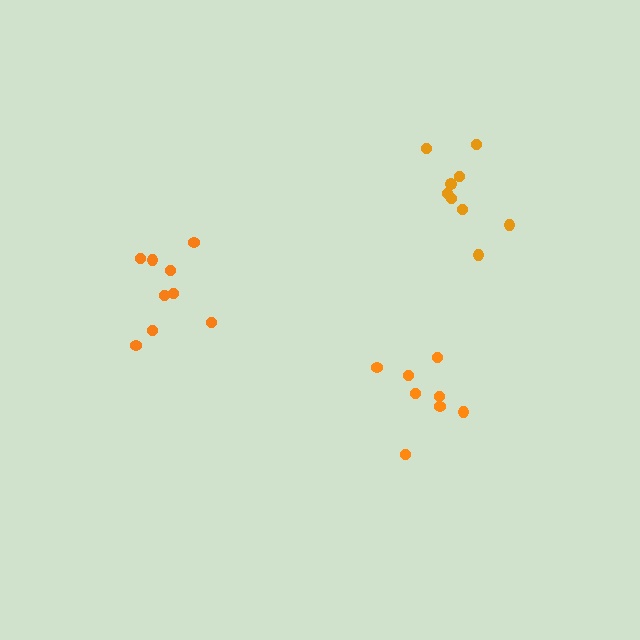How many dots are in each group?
Group 1: 9 dots, Group 2: 8 dots, Group 3: 9 dots (26 total).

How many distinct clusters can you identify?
There are 3 distinct clusters.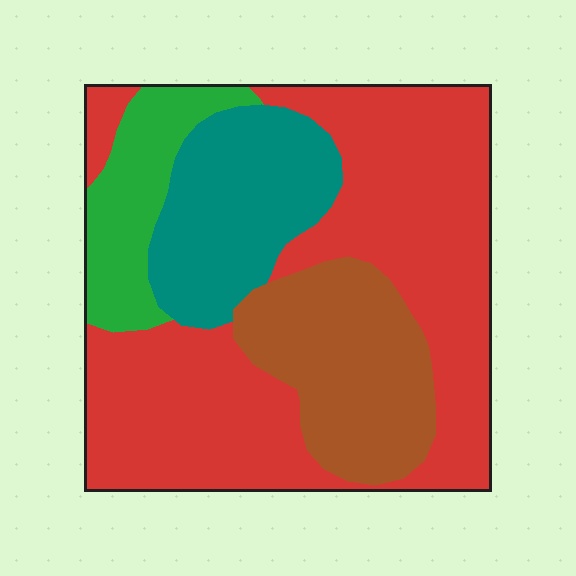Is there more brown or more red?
Red.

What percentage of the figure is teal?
Teal takes up about one sixth (1/6) of the figure.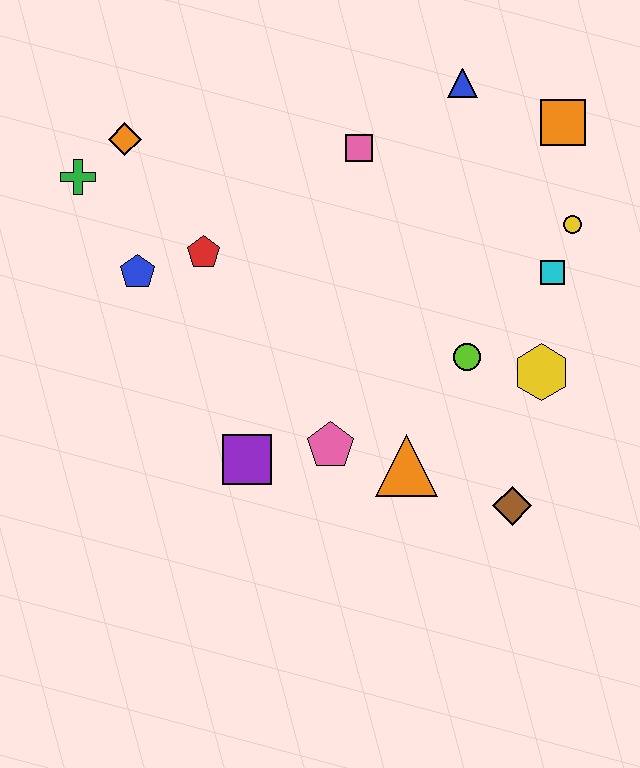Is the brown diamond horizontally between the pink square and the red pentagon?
No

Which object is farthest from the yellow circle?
The green cross is farthest from the yellow circle.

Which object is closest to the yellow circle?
The cyan square is closest to the yellow circle.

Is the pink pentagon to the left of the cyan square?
Yes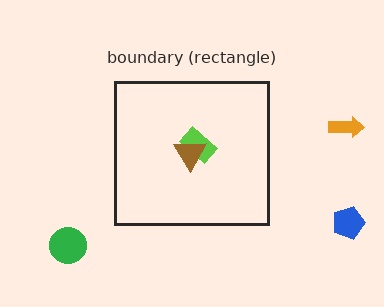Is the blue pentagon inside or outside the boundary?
Outside.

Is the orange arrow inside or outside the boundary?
Outside.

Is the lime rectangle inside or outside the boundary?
Inside.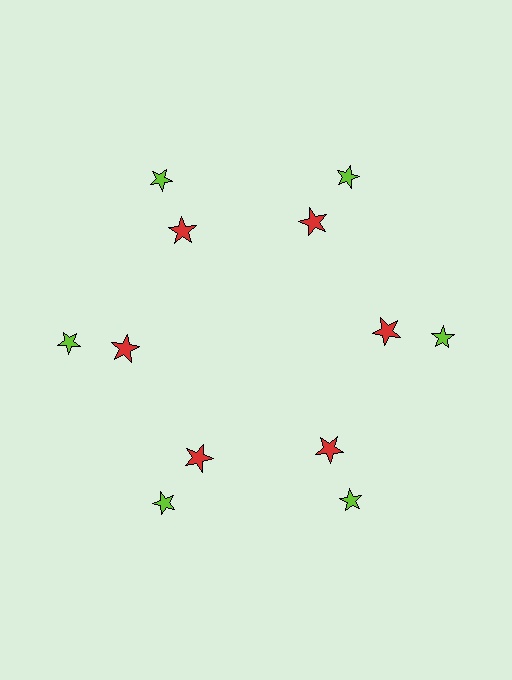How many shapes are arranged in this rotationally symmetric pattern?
There are 12 shapes, arranged in 6 groups of 2.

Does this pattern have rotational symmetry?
Yes, this pattern has 6-fold rotational symmetry. It looks the same after rotating 60 degrees around the center.